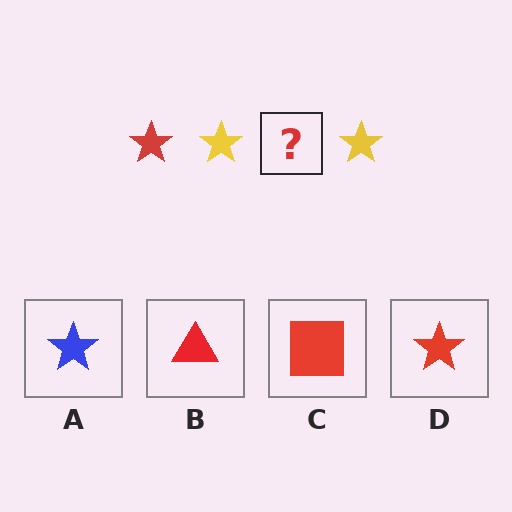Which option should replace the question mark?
Option D.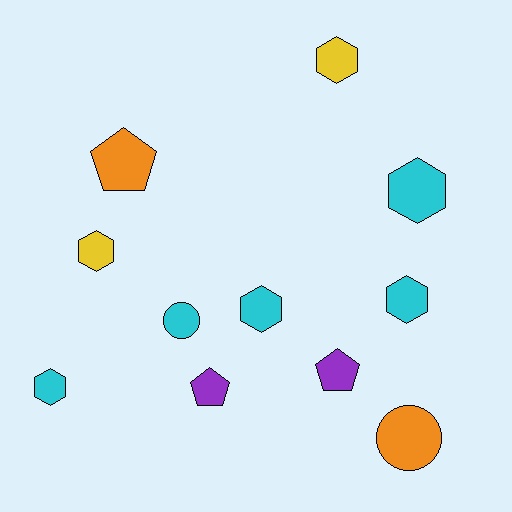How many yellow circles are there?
There are no yellow circles.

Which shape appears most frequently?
Hexagon, with 6 objects.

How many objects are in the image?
There are 11 objects.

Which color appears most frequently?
Cyan, with 5 objects.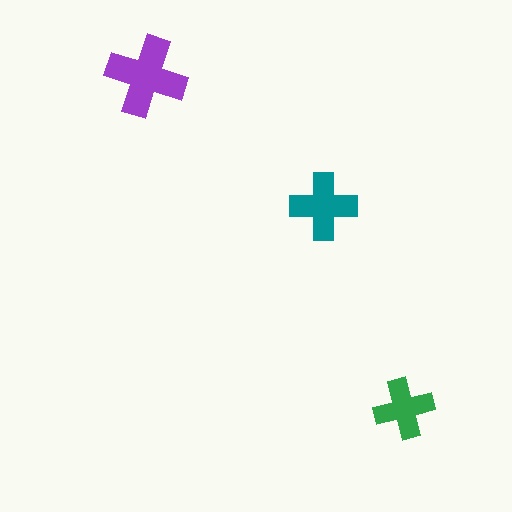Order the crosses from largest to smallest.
the purple one, the teal one, the green one.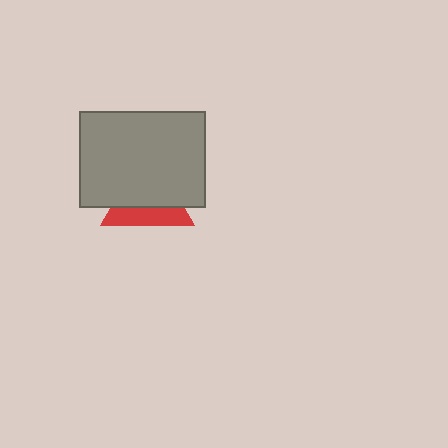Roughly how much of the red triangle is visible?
A small part of it is visible (roughly 39%).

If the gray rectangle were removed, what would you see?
You would see the complete red triangle.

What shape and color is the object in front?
The object in front is a gray rectangle.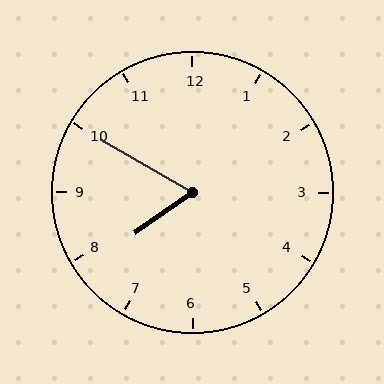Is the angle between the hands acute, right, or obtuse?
It is acute.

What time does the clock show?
7:50.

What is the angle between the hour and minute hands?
Approximately 65 degrees.